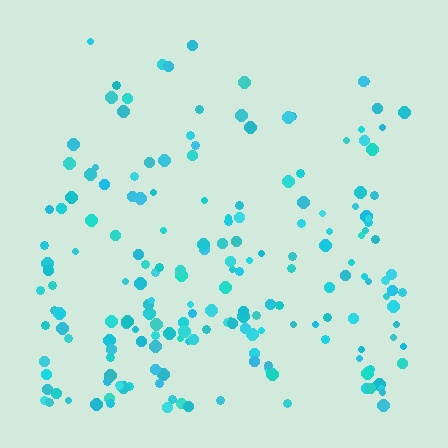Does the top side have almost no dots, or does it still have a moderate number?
Still a moderate number, just noticeably fewer than the bottom.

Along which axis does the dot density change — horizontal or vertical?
Vertical.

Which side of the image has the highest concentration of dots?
The bottom.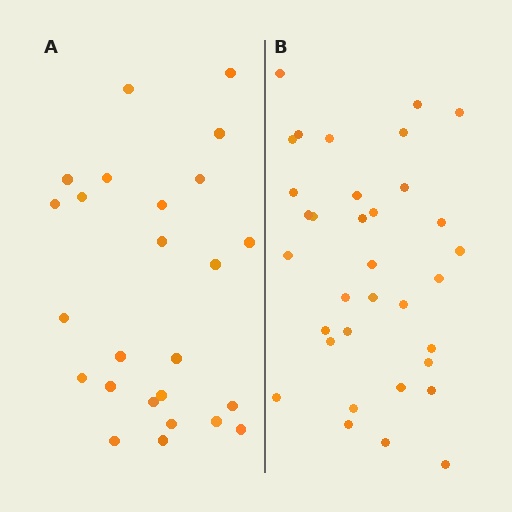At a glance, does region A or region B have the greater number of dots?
Region B (the right region) has more dots.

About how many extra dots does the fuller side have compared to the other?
Region B has roughly 8 or so more dots than region A.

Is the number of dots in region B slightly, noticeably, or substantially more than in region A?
Region B has noticeably more, but not dramatically so. The ratio is roughly 1.4 to 1.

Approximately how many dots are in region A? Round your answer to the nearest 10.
About 20 dots. (The exact count is 25, which rounds to 20.)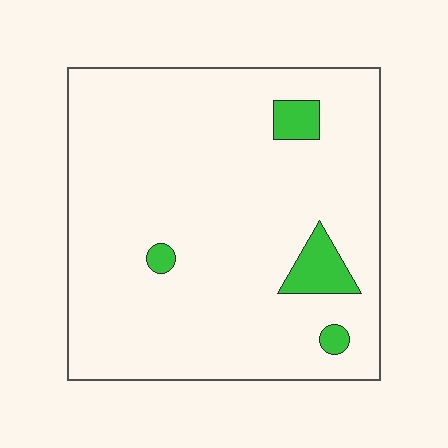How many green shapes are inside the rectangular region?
4.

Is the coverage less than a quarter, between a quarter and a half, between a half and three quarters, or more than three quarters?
Less than a quarter.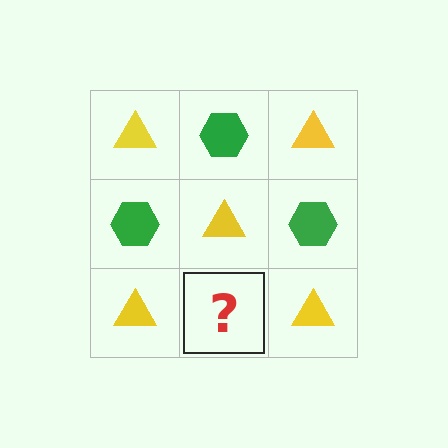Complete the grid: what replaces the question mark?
The question mark should be replaced with a green hexagon.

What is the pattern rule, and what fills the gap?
The rule is that it alternates yellow triangle and green hexagon in a checkerboard pattern. The gap should be filled with a green hexagon.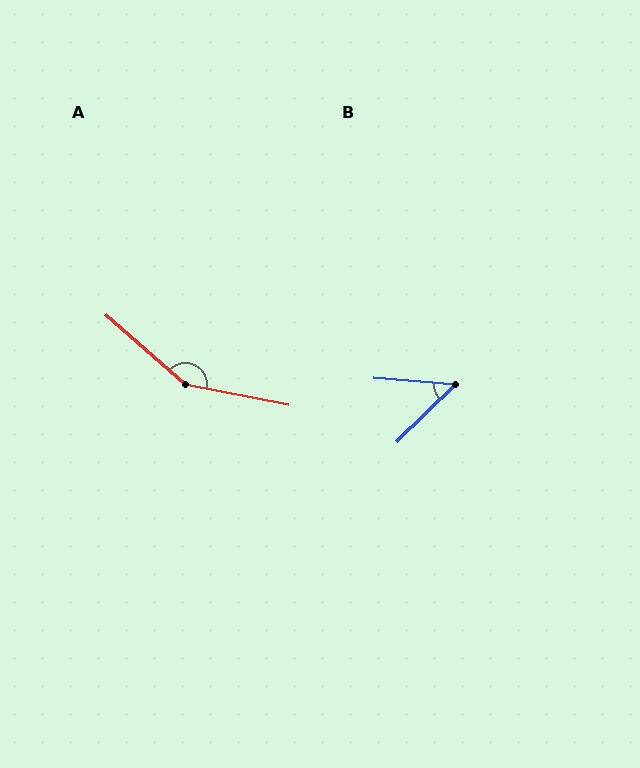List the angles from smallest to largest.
B (49°), A (150°).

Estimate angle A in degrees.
Approximately 150 degrees.